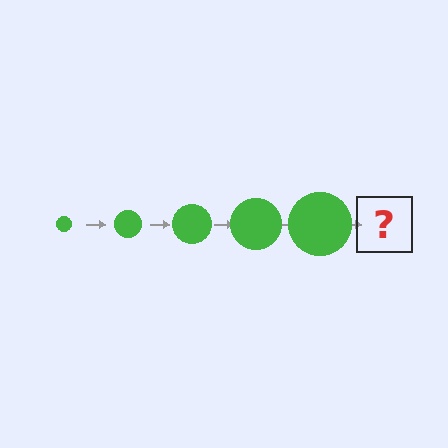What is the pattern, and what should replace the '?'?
The pattern is that the circle gets progressively larger each step. The '?' should be a green circle, larger than the previous one.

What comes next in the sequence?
The next element should be a green circle, larger than the previous one.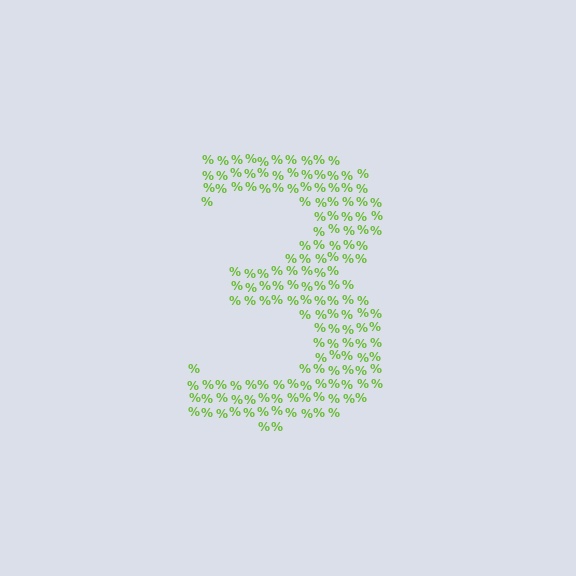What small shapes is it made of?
It is made of small percent signs.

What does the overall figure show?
The overall figure shows the digit 3.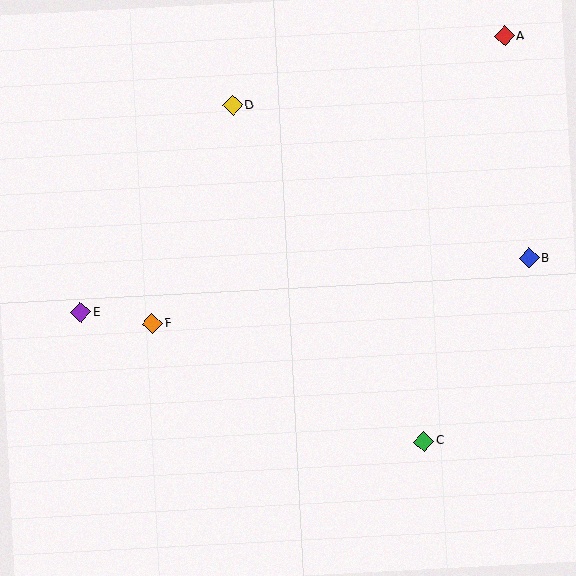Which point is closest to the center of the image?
Point F at (152, 324) is closest to the center.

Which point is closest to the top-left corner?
Point D is closest to the top-left corner.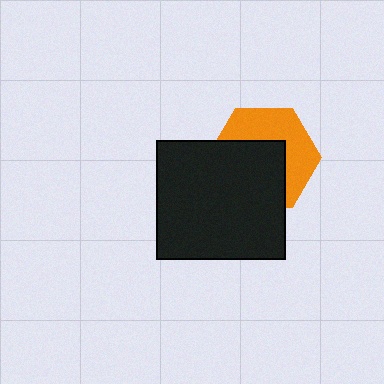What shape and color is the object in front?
The object in front is a black rectangle.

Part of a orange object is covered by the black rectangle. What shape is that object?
It is a hexagon.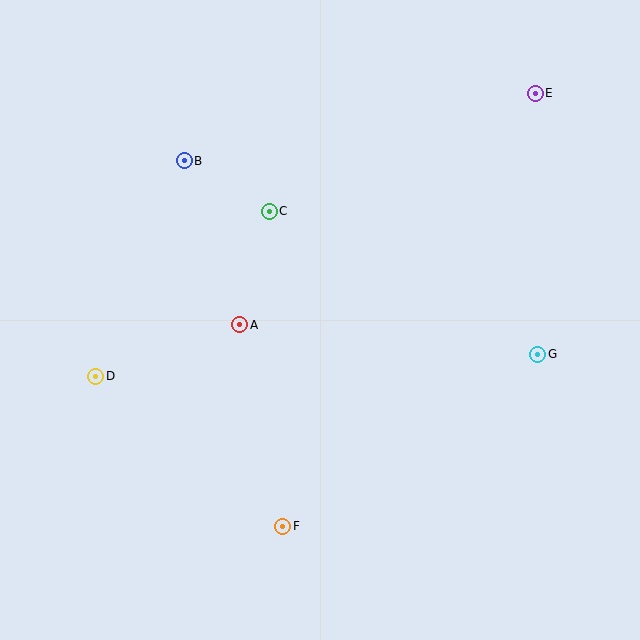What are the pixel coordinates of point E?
Point E is at (535, 93).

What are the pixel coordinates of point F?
Point F is at (283, 526).